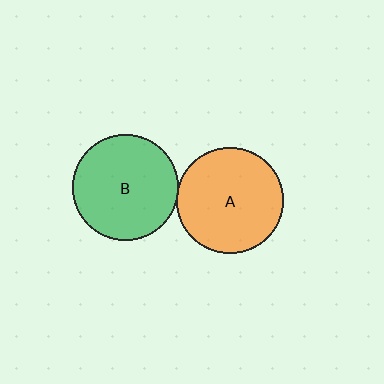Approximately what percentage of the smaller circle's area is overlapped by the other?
Approximately 5%.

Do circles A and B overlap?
Yes.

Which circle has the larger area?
Circle A (orange).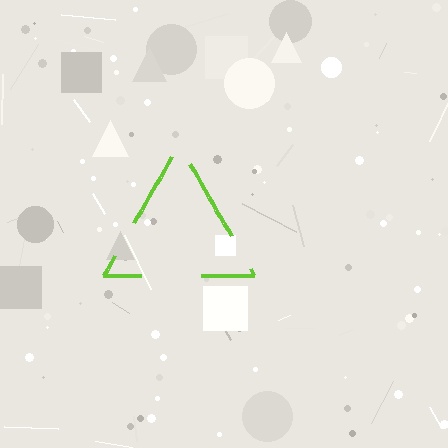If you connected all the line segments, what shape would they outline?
They would outline a triangle.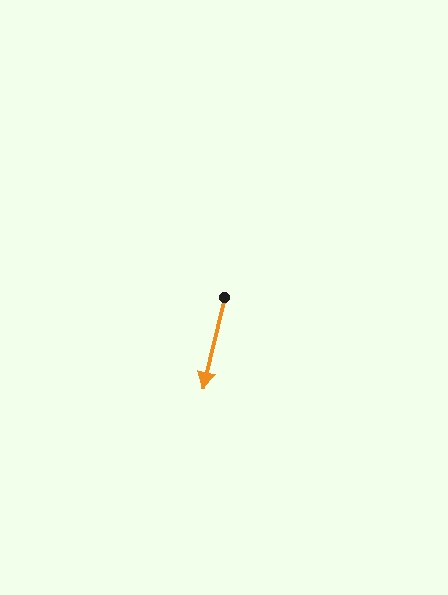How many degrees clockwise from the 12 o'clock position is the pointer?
Approximately 193 degrees.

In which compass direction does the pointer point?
South.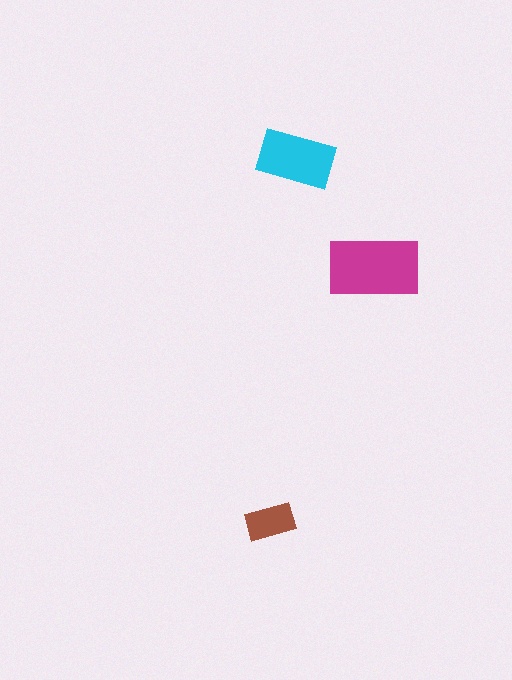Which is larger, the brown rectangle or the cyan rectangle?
The cyan one.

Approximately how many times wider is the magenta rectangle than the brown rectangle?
About 2 times wider.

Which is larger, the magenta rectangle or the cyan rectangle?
The magenta one.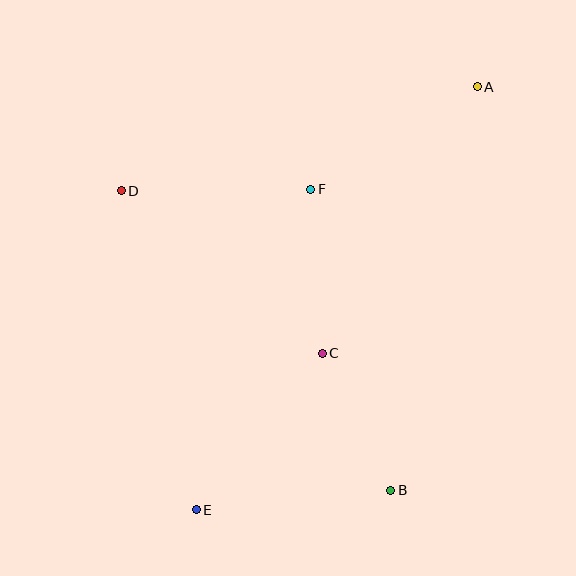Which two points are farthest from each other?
Points A and E are farthest from each other.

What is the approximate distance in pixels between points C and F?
The distance between C and F is approximately 165 pixels.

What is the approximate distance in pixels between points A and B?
The distance between A and B is approximately 413 pixels.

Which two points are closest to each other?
Points B and C are closest to each other.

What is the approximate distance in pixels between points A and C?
The distance between A and C is approximately 309 pixels.